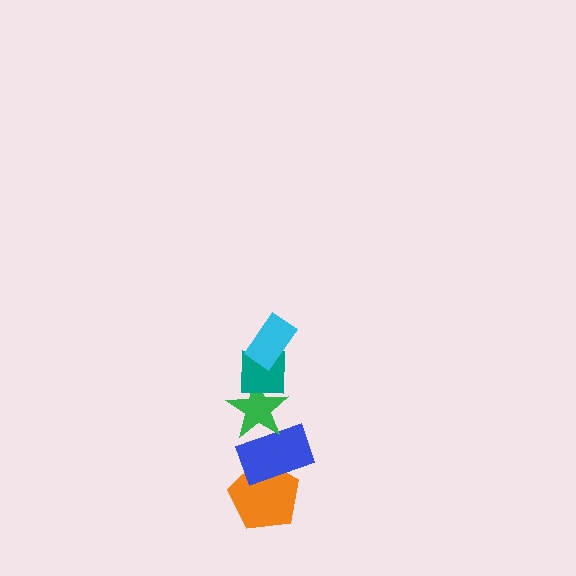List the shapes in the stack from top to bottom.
From top to bottom: the cyan rectangle, the teal square, the green star, the blue rectangle, the orange pentagon.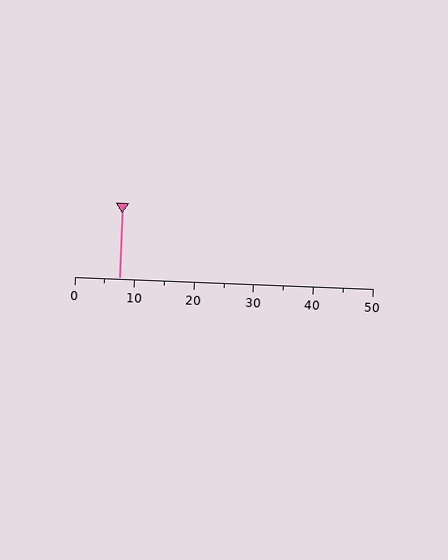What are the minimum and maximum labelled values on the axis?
The axis runs from 0 to 50.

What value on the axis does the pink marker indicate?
The marker indicates approximately 7.5.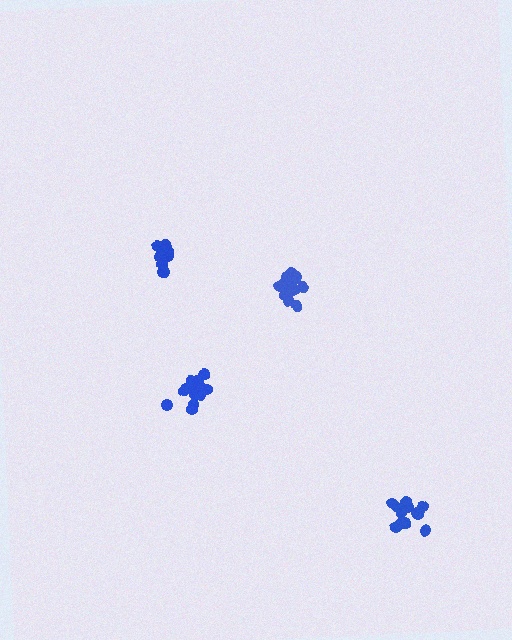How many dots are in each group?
Group 1: 10 dots, Group 2: 15 dots, Group 3: 15 dots, Group 4: 12 dots (52 total).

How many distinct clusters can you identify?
There are 4 distinct clusters.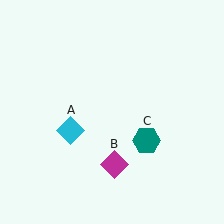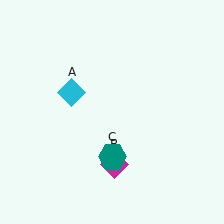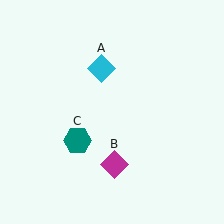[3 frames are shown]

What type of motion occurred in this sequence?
The cyan diamond (object A), teal hexagon (object C) rotated clockwise around the center of the scene.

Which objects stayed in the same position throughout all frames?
Magenta diamond (object B) remained stationary.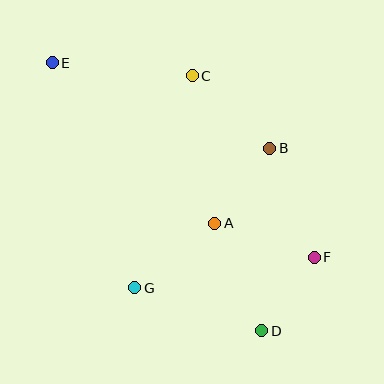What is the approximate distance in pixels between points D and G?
The distance between D and G is approximately 134 pixels.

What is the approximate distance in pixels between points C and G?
The distance between C and G is approximately 220 pixels.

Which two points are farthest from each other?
Points D and E are farthest from each other.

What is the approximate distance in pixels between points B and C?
The distance between B and C is approximately 106 pixels.